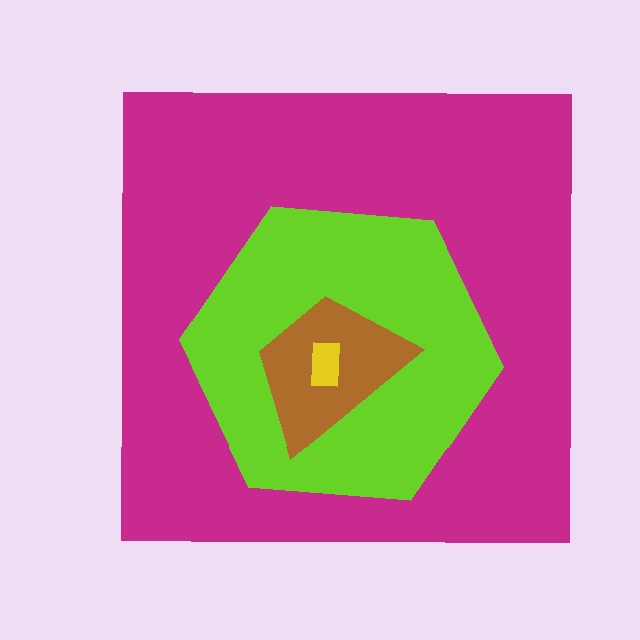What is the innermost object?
The yellow rectangle.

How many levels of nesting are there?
4.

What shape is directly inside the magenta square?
The lime hexagon.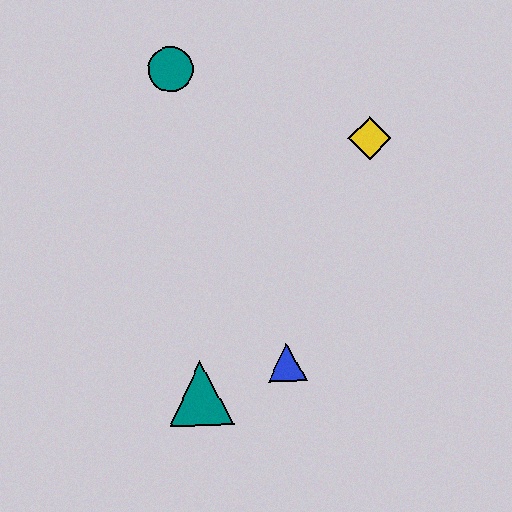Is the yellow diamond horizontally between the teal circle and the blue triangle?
No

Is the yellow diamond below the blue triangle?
No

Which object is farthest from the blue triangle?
The teal circle is farthest from the blue triangle.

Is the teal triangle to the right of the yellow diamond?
No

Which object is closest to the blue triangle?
The teal triangle is closest to the blue triangle.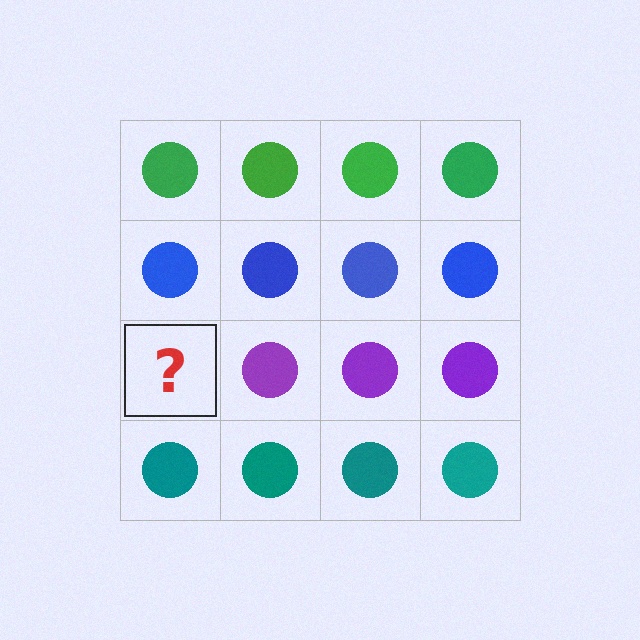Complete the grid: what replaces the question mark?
The question mark should be replaced with a purple circle.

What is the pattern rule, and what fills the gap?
The rule is that each row has a consistent color. The gap should be filled with a purple circle.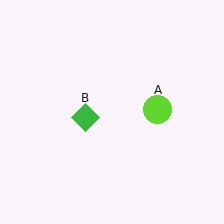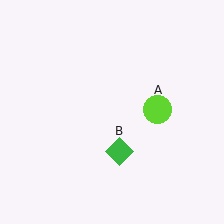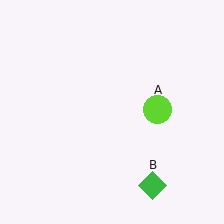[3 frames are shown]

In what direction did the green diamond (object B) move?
The green diamond (object B) moved down and to the right.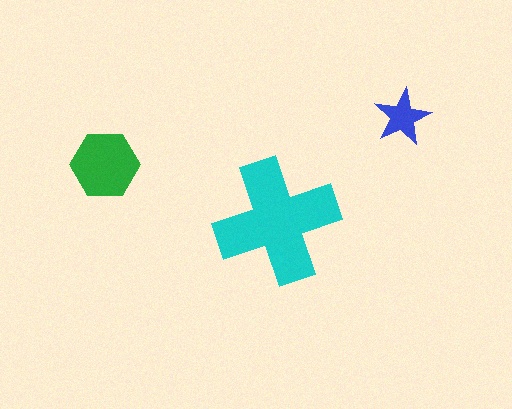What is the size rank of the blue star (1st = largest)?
3rd.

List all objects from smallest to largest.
The blue star, the green hexagon, the cyan cross.